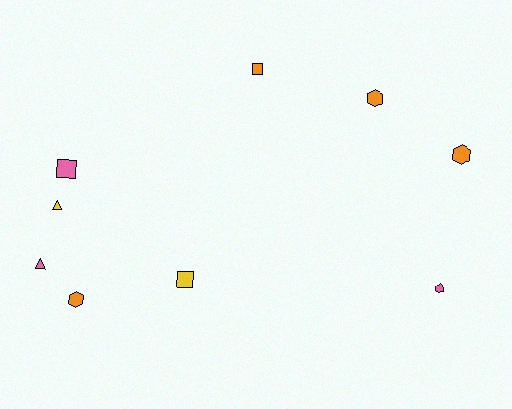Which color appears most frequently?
Orange, with 4 objects.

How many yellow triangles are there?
There is 1 yellow triangle.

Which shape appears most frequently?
Hexagon, with 4 objects.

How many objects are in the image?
There are 9 objects.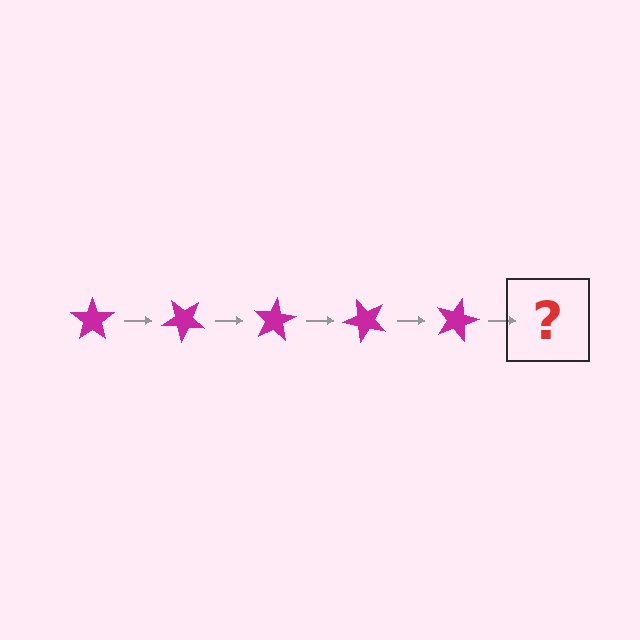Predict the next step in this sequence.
The next step is a magenta star rotated 200 degrees.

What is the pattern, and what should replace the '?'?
The pattern is that the star rotates 40 degrees each step. The '?' should be a magenta star rotated 200 degrees.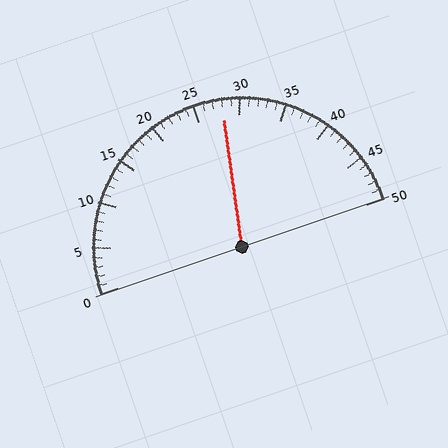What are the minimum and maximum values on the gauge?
The gauge ranges from 0 to 50.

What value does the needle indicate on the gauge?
The needle indicates approximately 28.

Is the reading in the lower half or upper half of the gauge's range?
The reading is in the upper half of the range (0 to 50).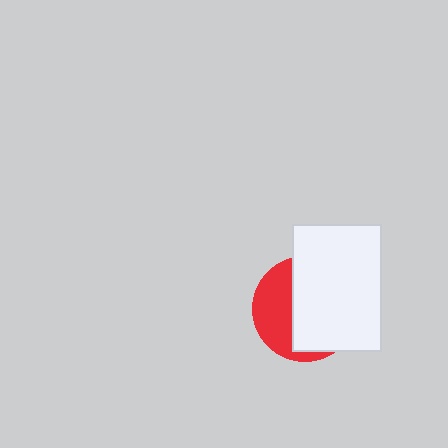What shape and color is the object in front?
The object in front is a white rectangle.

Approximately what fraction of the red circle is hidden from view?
Roughly 62% of the red circle is hidden behind the white rectangle.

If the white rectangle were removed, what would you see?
You would see the complete red circle.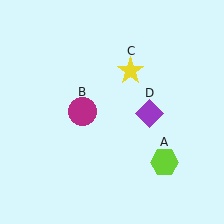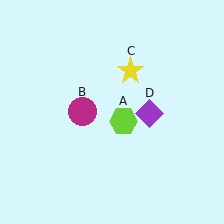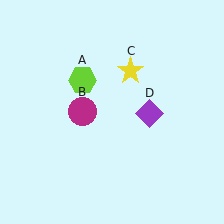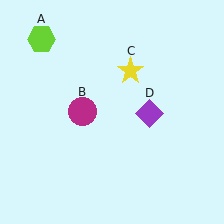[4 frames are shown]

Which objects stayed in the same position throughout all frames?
Magenta circle (object B) and yellow star (object C) and purple diamond (object D) remained stationary.